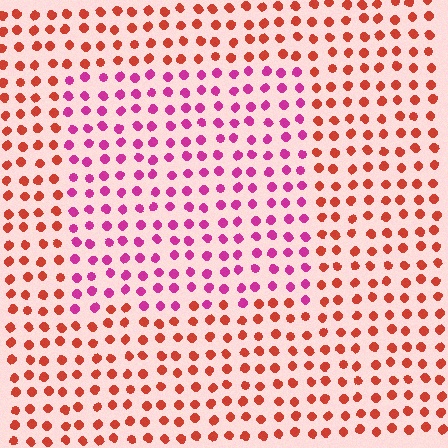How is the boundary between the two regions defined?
The boundary is defined purely by a slight shift in hue (about 47 degrees). Spacing, size, and orientation are identical on both sides.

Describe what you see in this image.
The image is filled with small red elements in a uniform arrangement. A rectangle-shaped region is visible where the elements are tinted to a slightly different hue, forming a subtle color boundary.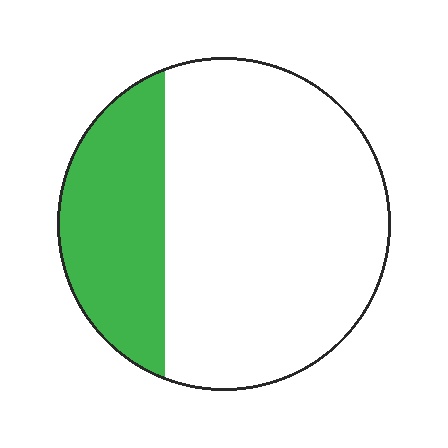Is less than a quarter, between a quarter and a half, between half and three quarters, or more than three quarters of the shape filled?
Between a quarter and a half.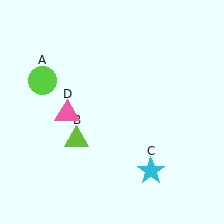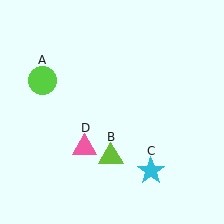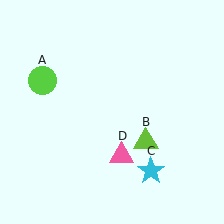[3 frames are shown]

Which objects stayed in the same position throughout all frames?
Lime circle (object A) and cyan star (object C) remained stationary.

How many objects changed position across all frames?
2 objects changed position: lime triangle (object B), pink triangle (object D).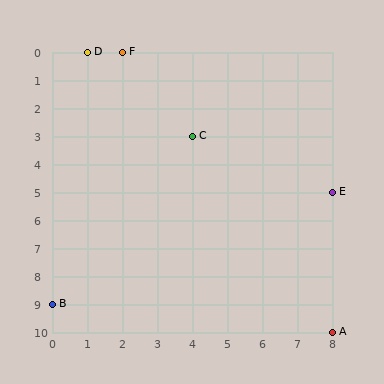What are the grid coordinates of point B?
Point B is at grid coordinates (0, 9).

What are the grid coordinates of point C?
Point C is at grid coordinates (4, 3).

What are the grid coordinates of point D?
Point D is at grid coordinates (1, 0).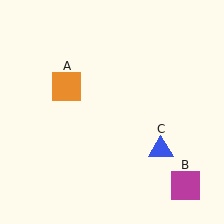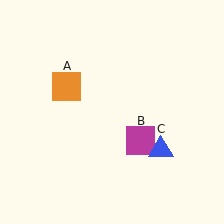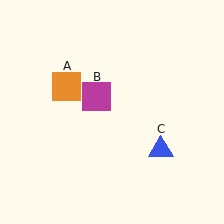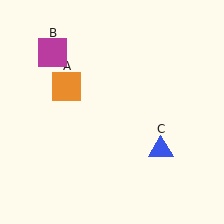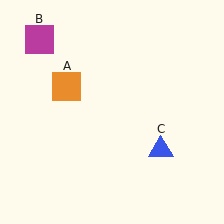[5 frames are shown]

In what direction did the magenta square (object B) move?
The magenta square (object B) moved up and to the left.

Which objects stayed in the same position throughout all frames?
Orange square (object A) and blue triangle (object C) remained stationary.